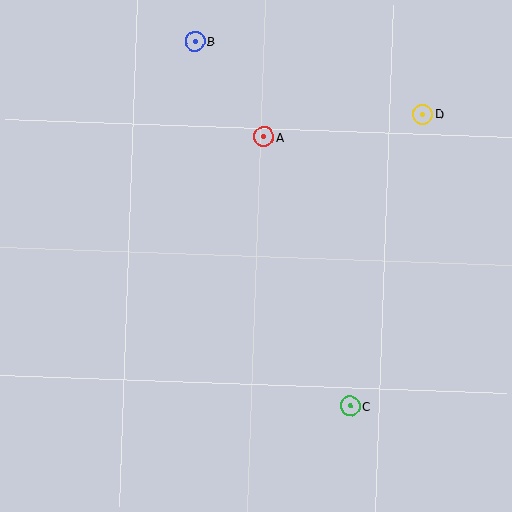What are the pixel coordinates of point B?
Point B is at (195, 42).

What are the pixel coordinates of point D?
Point D is at (423, 114).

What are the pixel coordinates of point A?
Point A is at (264, 137).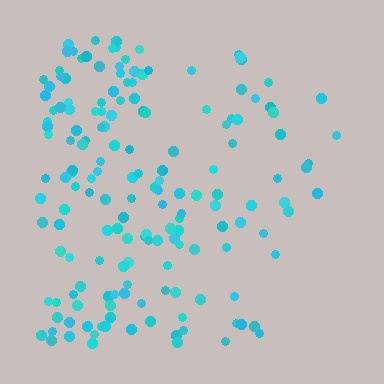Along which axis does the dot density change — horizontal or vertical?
Horizontal.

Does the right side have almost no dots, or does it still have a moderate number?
Still a moderate number, just noticeably fewer than the left.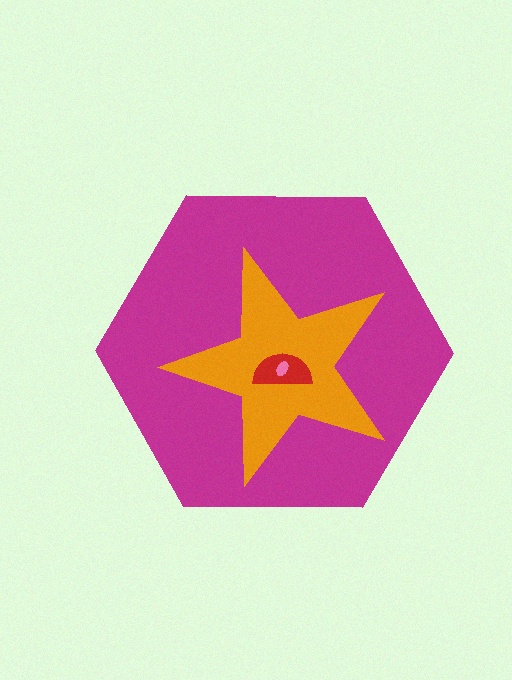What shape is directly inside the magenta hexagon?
The orange star.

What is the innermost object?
The pink ellipse.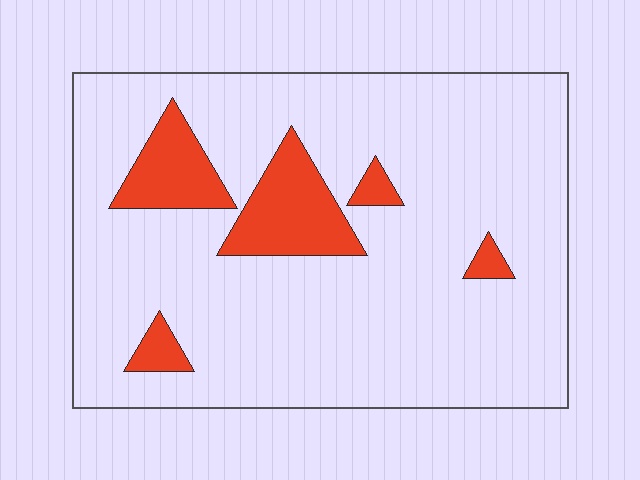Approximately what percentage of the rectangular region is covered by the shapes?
Approximately 15%.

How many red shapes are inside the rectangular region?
5.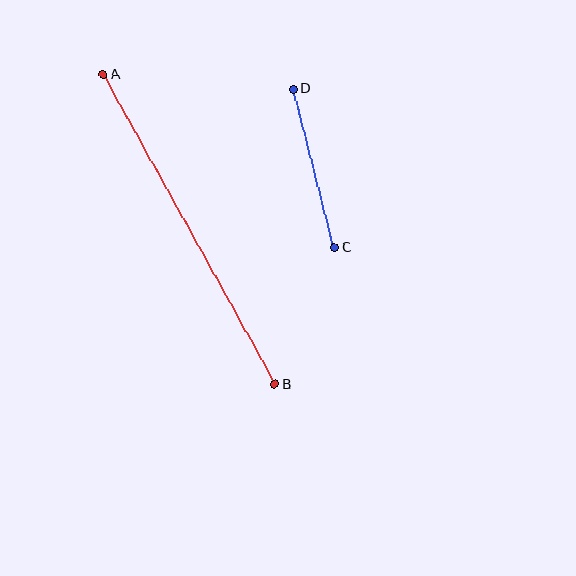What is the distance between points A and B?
The distance is approximately 354 pixels.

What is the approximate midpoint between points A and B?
The midpoint is at approximately (189, 229) pixels.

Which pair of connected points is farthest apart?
Points A and B are farthest apart.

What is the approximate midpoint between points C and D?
The midpoint is at approximately (314, 168) pixels.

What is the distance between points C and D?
The distance is approximately 164 pixels.